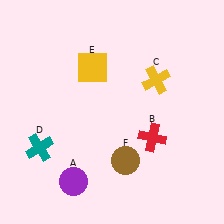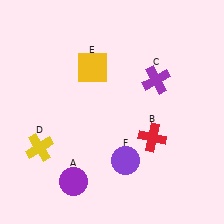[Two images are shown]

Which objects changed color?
C changed from yellow to purple. D changed from teal to yellow. F changed from brown to purple.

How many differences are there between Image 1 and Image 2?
There are 3 differences between the two images.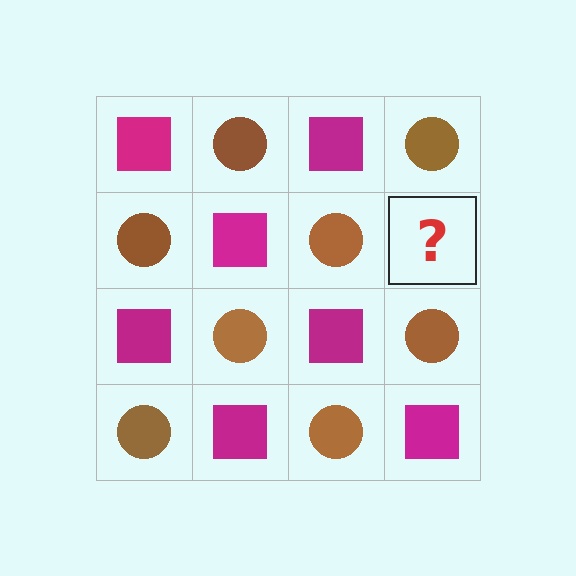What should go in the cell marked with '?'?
The missing cell should contain a magenta square.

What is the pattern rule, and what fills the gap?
The rule is that it alternates magenta square and brown circle in a checkerboard pattern. The gap should be filled with a magenta square.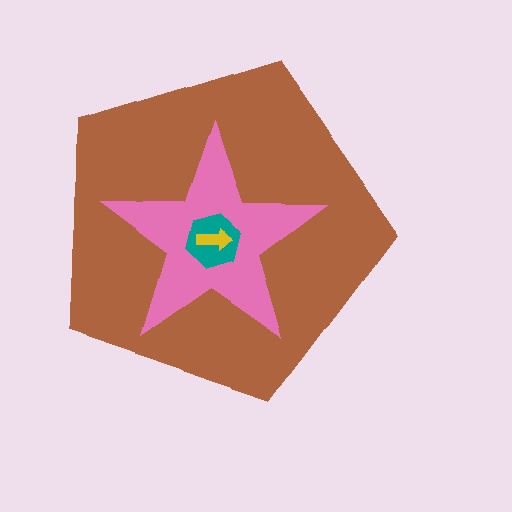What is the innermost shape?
The yellow arrow.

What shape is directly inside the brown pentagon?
The pink star.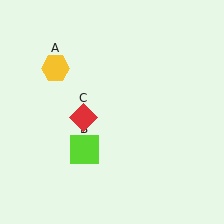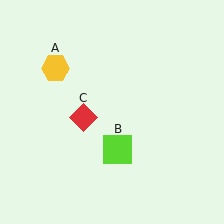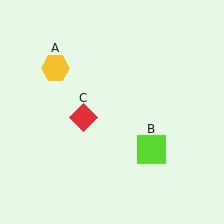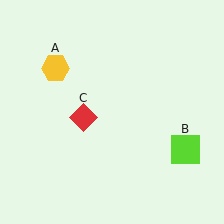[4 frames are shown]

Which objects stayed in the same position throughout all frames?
Yellow hexagon (object A) and red diamond (object C) remained stationary.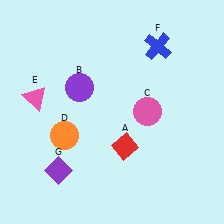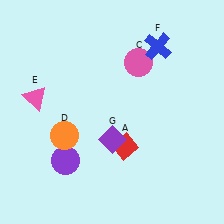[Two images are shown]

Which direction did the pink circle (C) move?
The pink circle (C) moved up.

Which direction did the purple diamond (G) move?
The purple diamond (G) moved right.